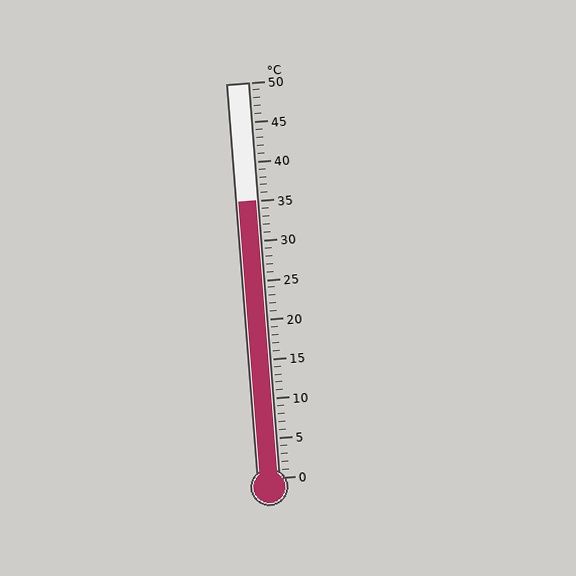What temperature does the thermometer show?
The thermometer shows approximately 35°C.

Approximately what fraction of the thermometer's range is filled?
The thermometer is filled to approximately 70% of its range.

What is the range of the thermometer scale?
The thermometer scale ranges from 0°C to 50°C.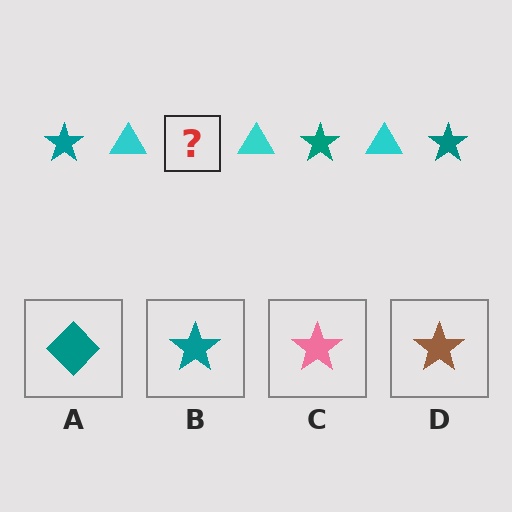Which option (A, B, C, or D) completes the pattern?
B.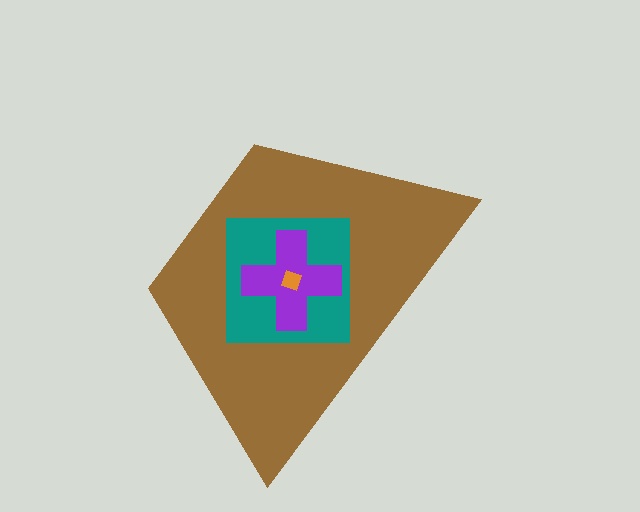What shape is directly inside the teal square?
The purple cross.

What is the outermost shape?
The brown trapezoid.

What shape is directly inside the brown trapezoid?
The teal square.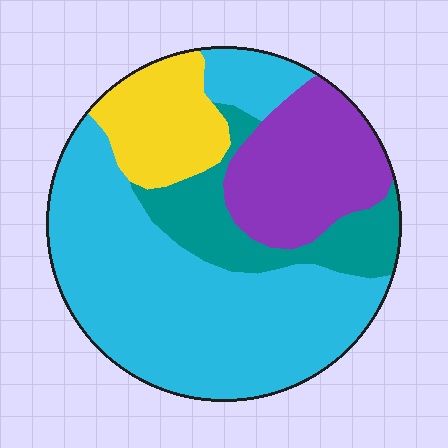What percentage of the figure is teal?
Teal takes up about one sixth (1/6) of the figure.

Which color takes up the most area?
Cyan, at roughly 55%.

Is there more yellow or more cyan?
Cyan.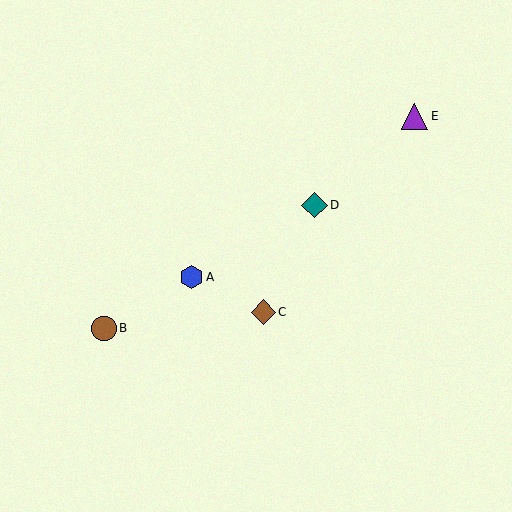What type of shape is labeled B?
Shape B is a brown circle.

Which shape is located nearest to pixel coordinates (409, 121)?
The purple triangle (labeled E) at (414, 116) is nearest to that location.